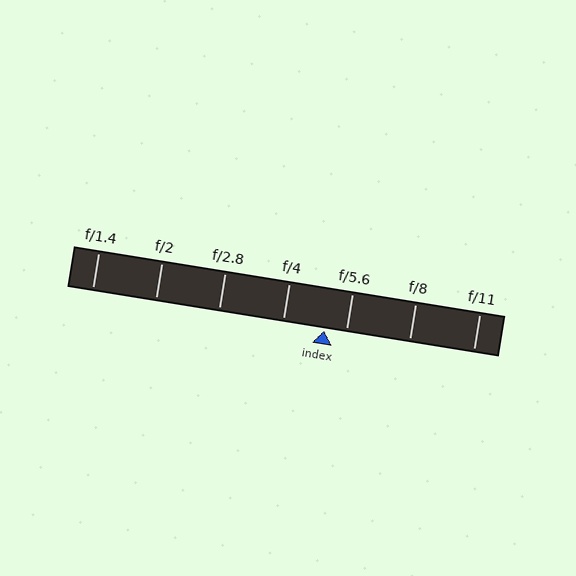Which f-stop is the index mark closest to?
The index mark is closest to f/5.6.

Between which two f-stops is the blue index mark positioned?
The index mark is between f/4 and f/5.6.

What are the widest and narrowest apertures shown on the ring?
The widest aperture shown is f/1.4 and the narrowest is f/11.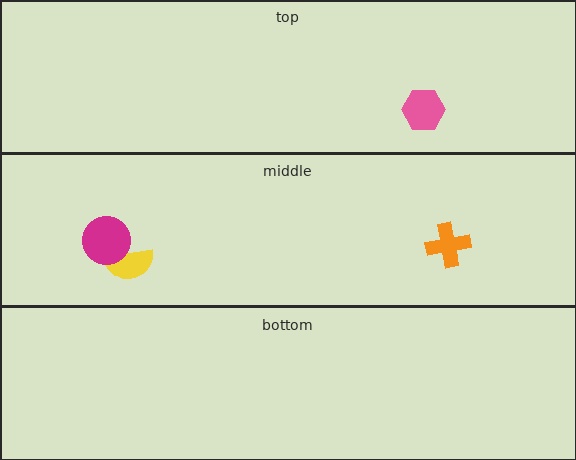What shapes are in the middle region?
The yellow semicircle, the orange cross, the magenta circle.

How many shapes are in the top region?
1.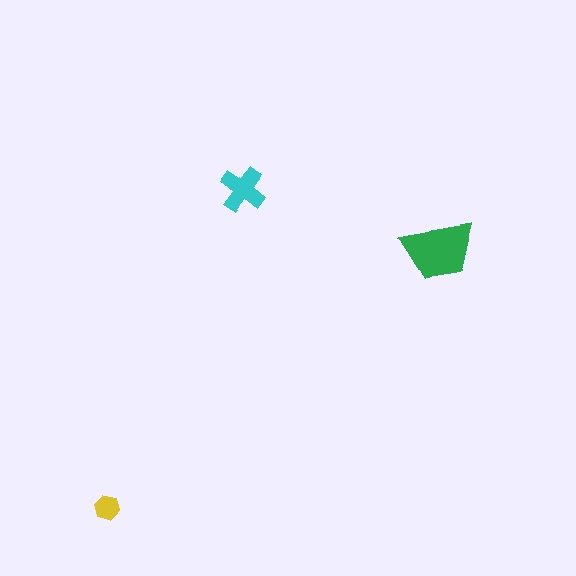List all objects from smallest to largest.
The yellow hexagon, the cyan cross, the green trapezoid.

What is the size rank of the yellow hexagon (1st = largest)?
3rd.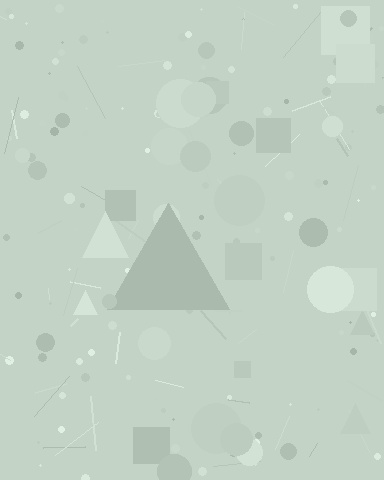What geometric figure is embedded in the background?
A triangle is embedded in the background.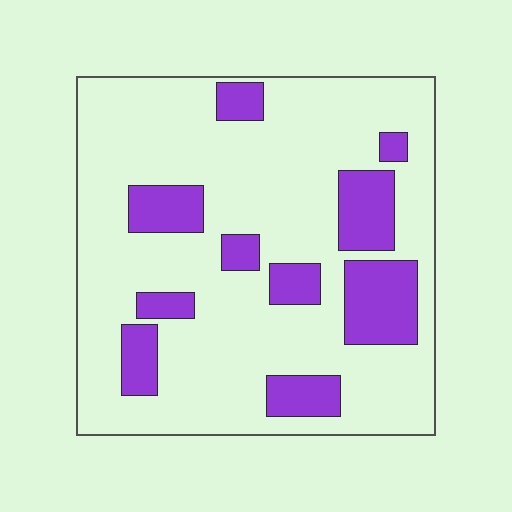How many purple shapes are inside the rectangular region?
10.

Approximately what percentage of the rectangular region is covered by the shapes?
Approximately 20%.